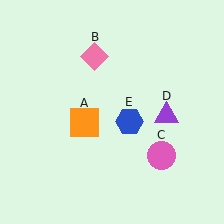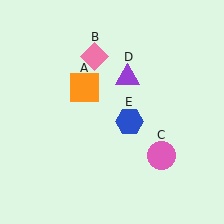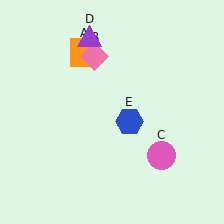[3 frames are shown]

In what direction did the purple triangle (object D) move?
The purple triangle (object D) moved up and to the left.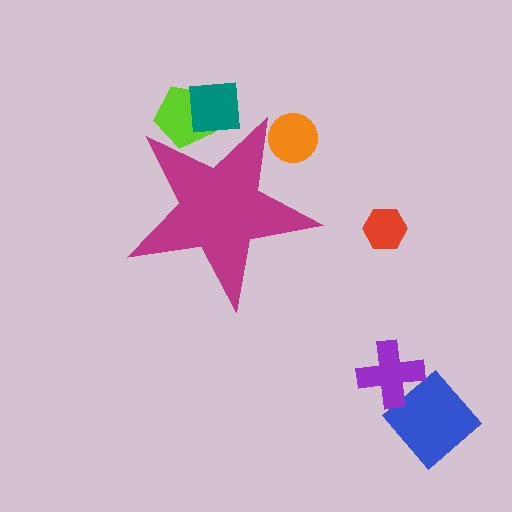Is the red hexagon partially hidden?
No, the red hexagon is fully visible.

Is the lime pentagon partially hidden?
Yes, the lime pentagon is partially hidden behind the magenta star.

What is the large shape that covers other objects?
A magenta star.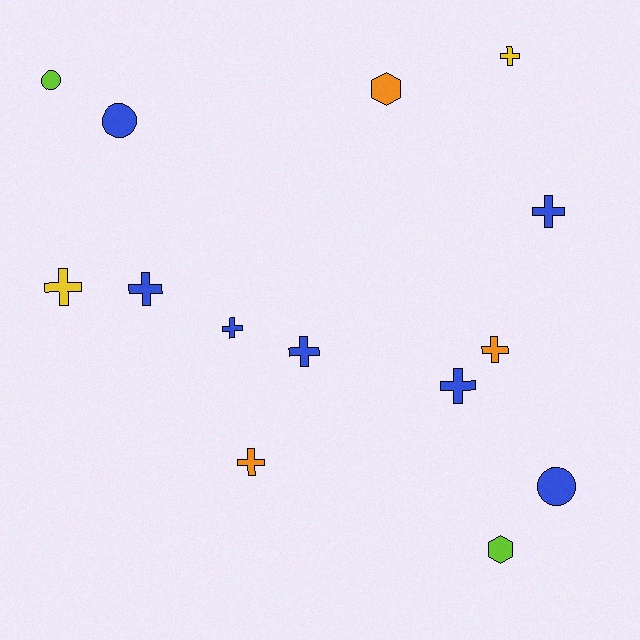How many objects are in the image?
There are 14 objects.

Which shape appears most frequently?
Cross, with 9 objects.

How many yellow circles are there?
There are no yellow circles.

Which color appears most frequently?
Blue, with 7 objects.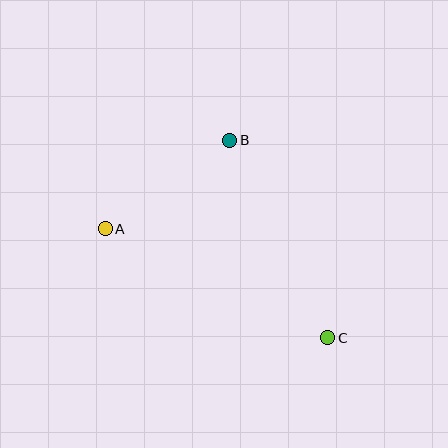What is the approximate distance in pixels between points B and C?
The distance between B and C is approximately 220 pixels.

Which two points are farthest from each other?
Points A and C are farthest from each other.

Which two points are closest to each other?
Points A and B are closest to each other.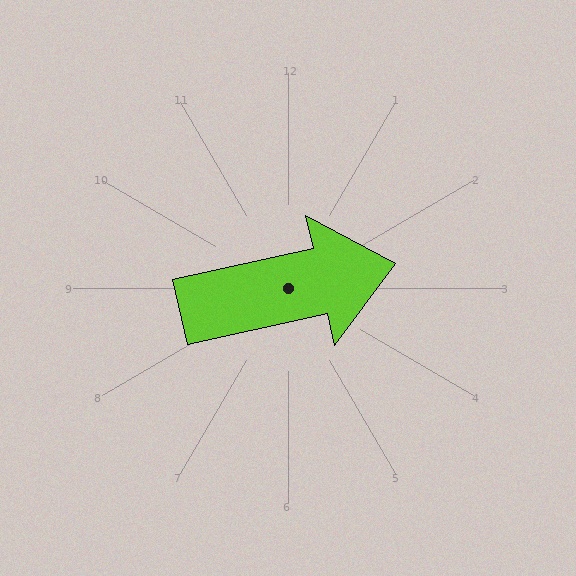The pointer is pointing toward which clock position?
Roughly 3 o'clock.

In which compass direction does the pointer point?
East.